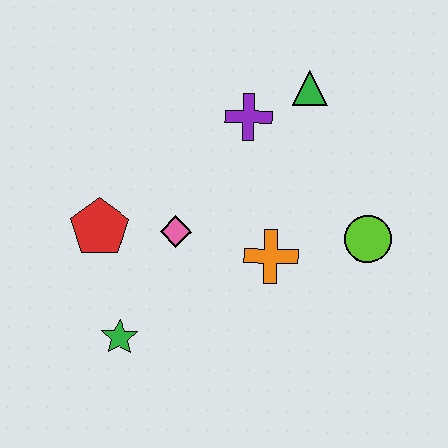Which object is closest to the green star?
The red pentagon is closest to the green star.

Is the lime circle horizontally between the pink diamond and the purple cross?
No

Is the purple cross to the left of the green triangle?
Yes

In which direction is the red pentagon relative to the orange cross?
The red pentagon is to the left of the orange cross.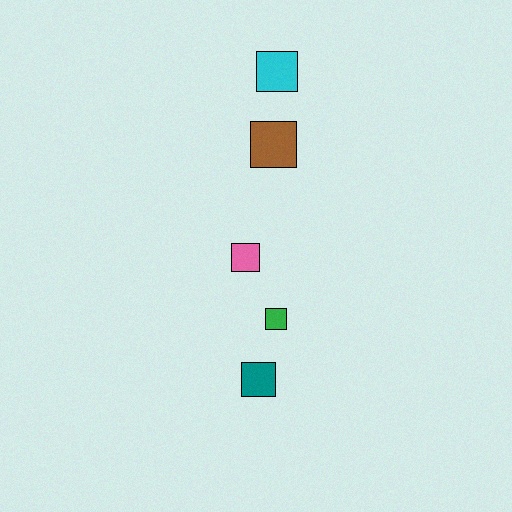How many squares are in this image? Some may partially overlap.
There are 5 squares.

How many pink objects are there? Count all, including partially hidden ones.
There is 1 pink object.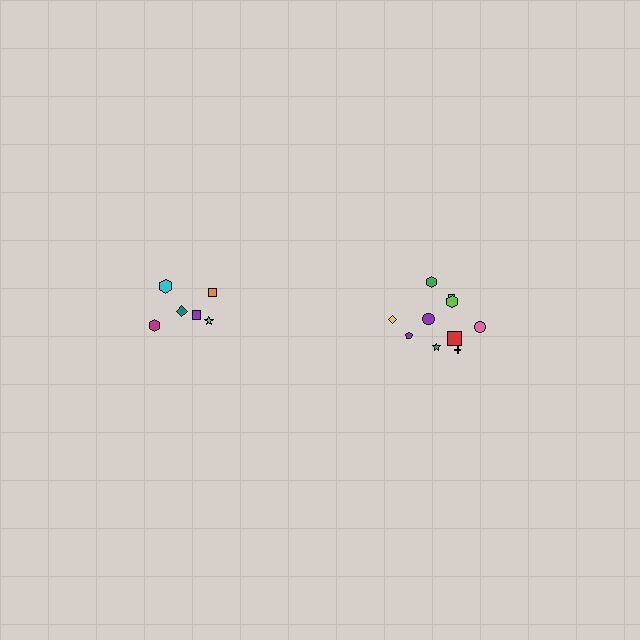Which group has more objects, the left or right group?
The right group.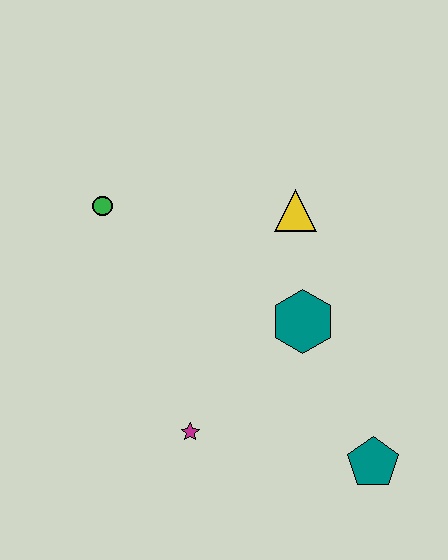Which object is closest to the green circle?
The yellow triangle is closest to the green circle.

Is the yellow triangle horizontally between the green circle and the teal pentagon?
Yes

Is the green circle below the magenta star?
No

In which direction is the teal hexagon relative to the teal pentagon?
The teal hexagon is above the teal pentagon.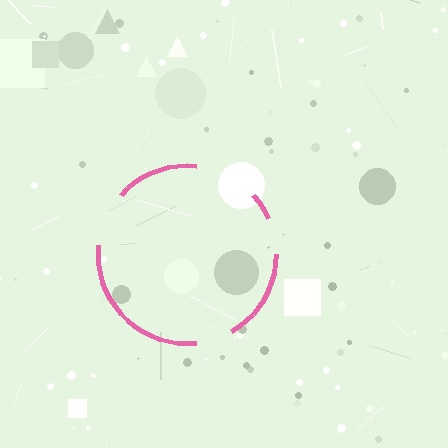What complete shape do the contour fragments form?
The contour fragments form a circle.